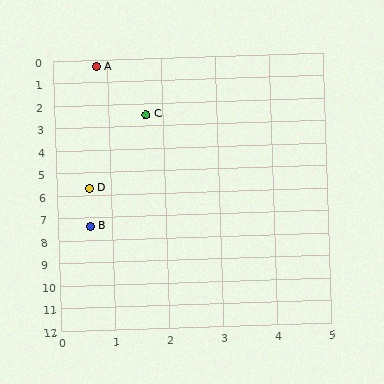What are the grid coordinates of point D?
Point D is at approximately (0.6, 5.7).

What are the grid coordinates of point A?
Point A is at approximately (0.8, 0.3).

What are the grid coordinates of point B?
Point B is at approximately (0.6, 7.4).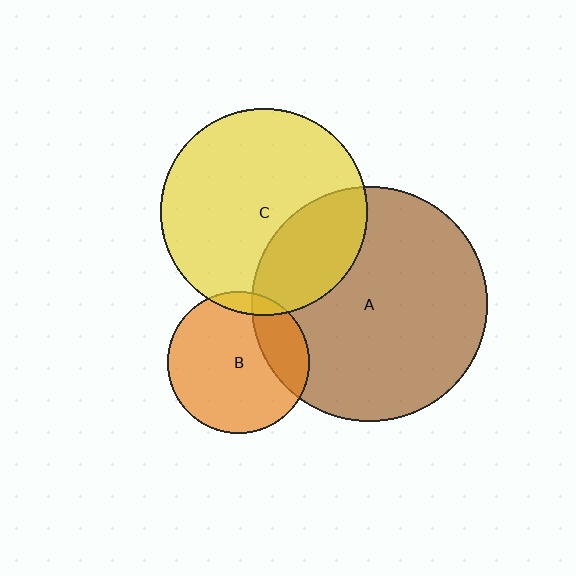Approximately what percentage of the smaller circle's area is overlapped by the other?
Approximately 25%.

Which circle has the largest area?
Circle A (brown).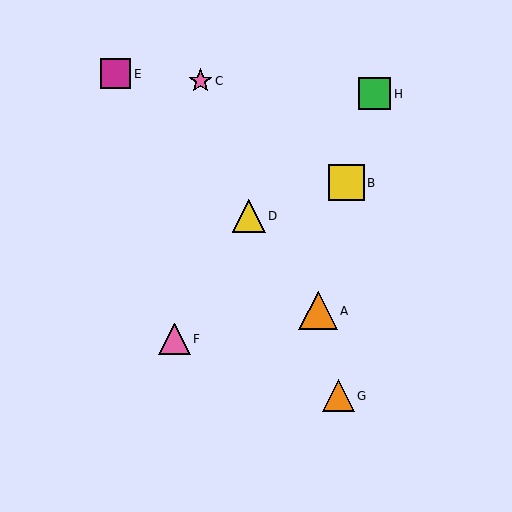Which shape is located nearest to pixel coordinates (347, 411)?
The orange triangle (labeled G) at (338, 396) is nearest to that location.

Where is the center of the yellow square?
The center of the yellow square is at (346, 183).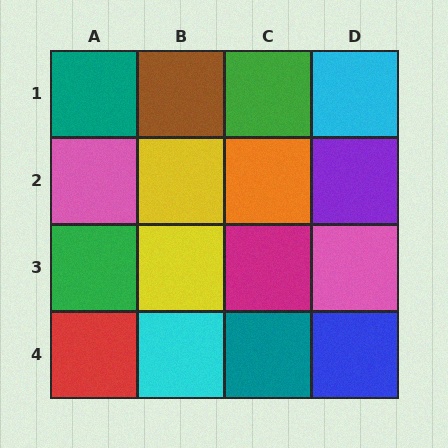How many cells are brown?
1 cell is brown.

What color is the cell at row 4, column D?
Blue.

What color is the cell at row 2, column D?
Purple.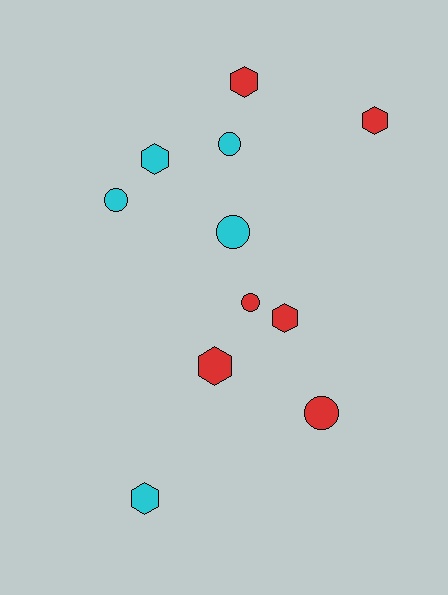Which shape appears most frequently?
Hexagon, with 6 objects.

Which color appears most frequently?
Red, with 6 objects.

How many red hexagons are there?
There are 4 red hexagons.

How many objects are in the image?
There are 11 objects.